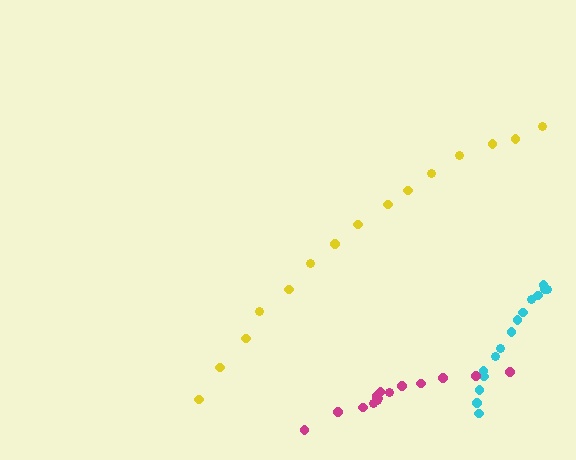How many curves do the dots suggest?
There are 3 distinct paths.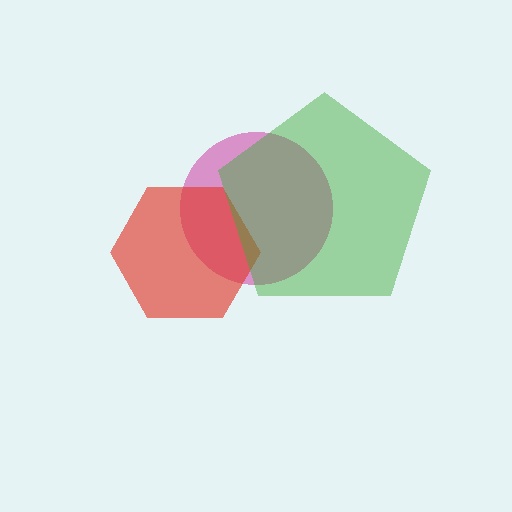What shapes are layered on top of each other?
The layered shapes are: a magenta circle, a red hexagon, a green pentagon.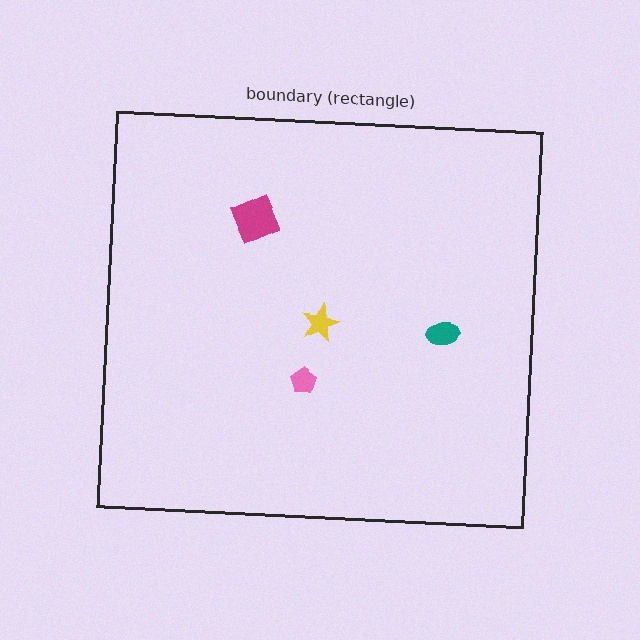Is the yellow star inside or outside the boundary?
Inside.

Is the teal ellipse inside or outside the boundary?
Inside.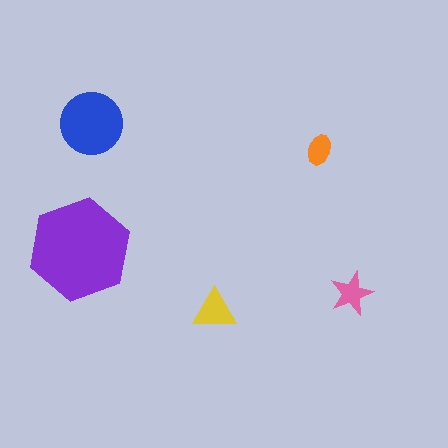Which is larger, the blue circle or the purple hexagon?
The purple hexagon.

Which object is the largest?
The purple hexagon.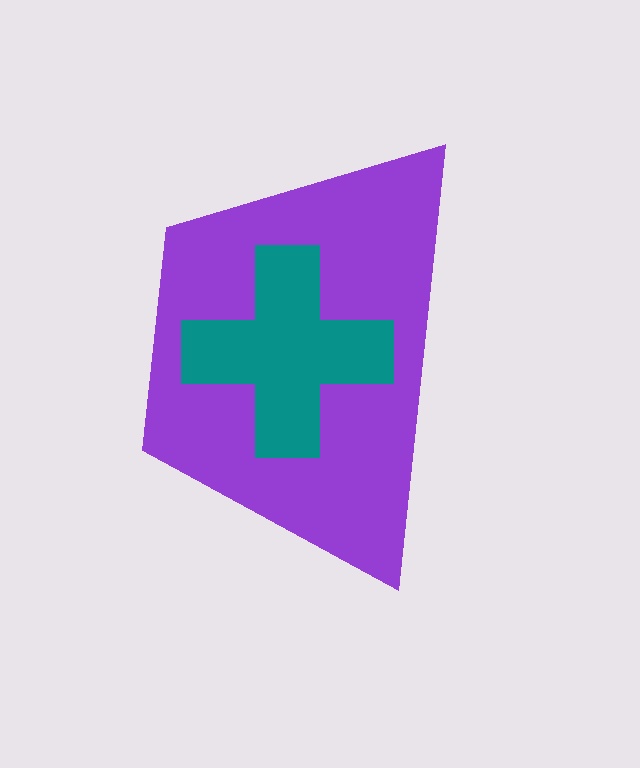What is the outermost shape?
The purple trapezoid.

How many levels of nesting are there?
2.